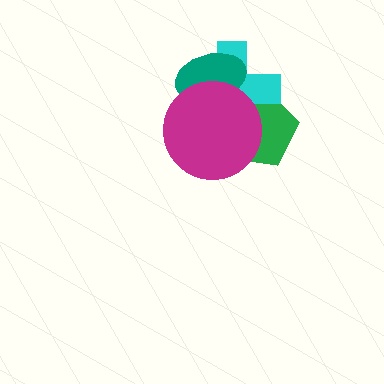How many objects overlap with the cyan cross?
3 objects overlap with the cyan cross.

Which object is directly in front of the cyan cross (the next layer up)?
The teal ellipse is directly in front of the cyan cross.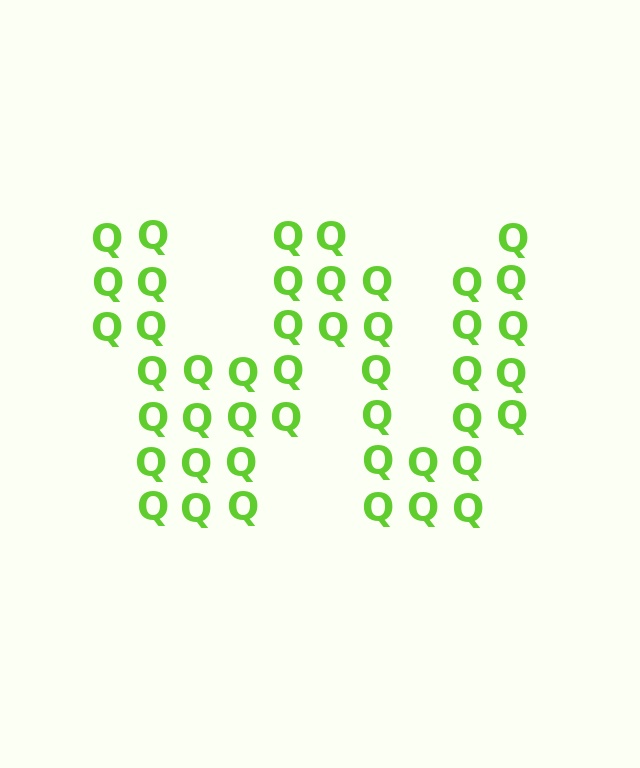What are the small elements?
The small elements are letter Q's.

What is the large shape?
The large shape is the letter W.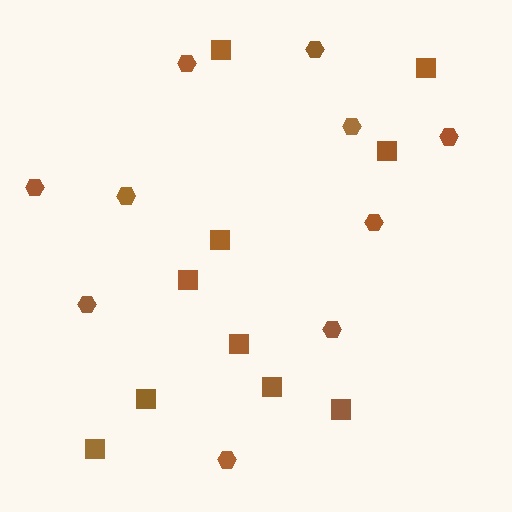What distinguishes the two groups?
There are 2 groups: one group of hexagons (10) and one group of squares (10).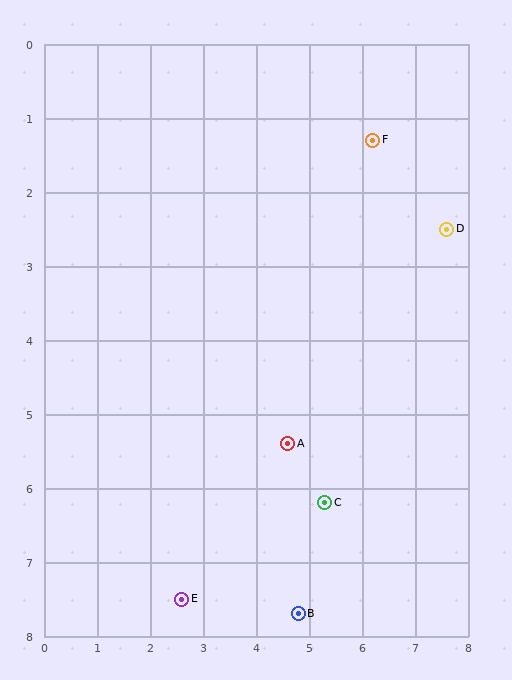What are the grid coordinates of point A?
Point A is at approximately (4.6, 5.4).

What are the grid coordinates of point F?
Point F is at approximately (6.2, 1.3).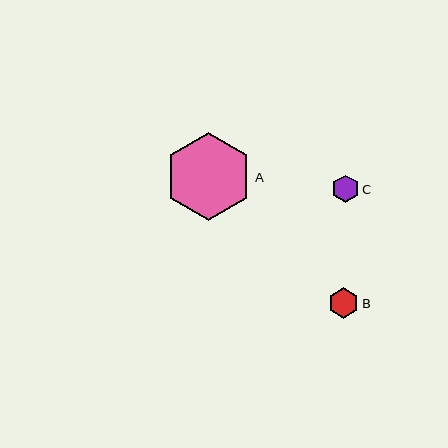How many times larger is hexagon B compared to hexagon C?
Hexagon B is approximately 1.1 times the size of hexagon C.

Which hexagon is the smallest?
Hexagon C is the smallest with a size of approximately 27 pixels.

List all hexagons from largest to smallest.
From largest to smallest: A, B, C.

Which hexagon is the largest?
Hexagon A is the largest with a size of approximately 88 pixels.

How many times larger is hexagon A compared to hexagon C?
Hexagon A is approximately 3.2 times the size of hexagon C.